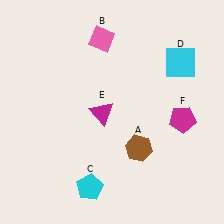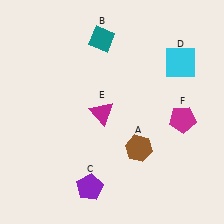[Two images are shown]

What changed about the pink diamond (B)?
In Image 1, B is pink. In Image 2, it changed to teal.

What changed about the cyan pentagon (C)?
In Image 1, C is cyan. In Image 2, it changed to purple.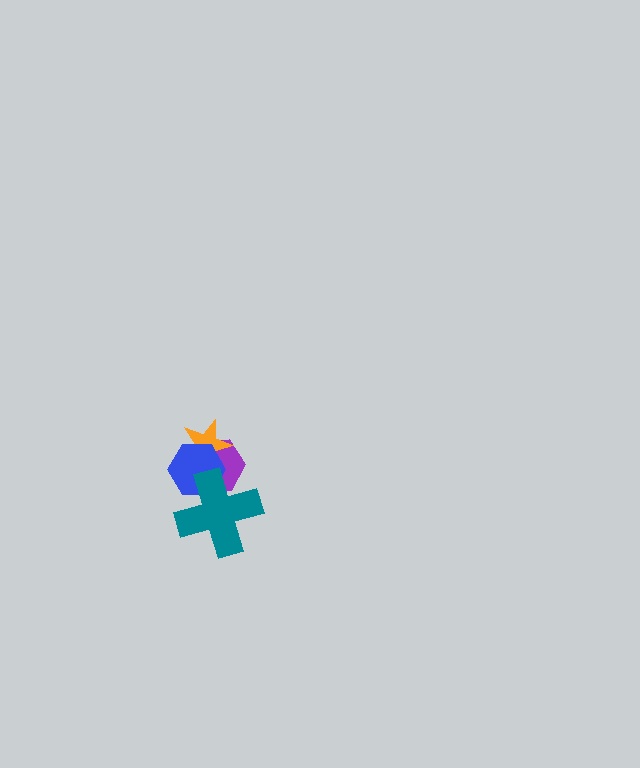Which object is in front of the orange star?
The blue hexagon is in front of the orange star.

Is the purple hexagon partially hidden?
Yes, it is partially covered by another shape.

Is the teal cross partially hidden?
No, no other shape covers it.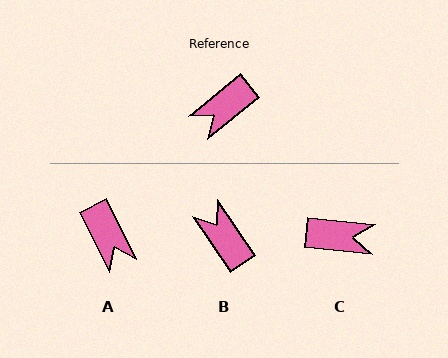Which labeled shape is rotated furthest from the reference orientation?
C, about 135 degrees away.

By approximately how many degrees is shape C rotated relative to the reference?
Approximately 135 degrees counter-clockwise.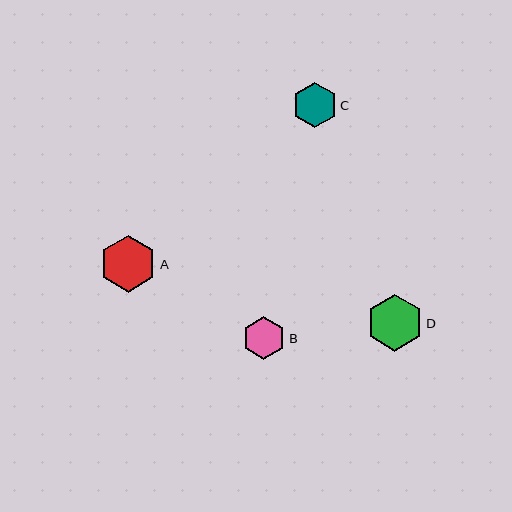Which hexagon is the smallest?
Hexagon B is the smallest with a size of approximately 44 pixels.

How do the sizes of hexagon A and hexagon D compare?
Hexagon A and hexagon D are approximately the same size.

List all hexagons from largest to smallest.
From largest to smallest: A, D, C, B.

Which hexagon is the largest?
Hexagon A is the largest with a size of approximately 57 pixels.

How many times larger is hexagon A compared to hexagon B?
Hexagon A is approximately 1.3 times the size of hexagon B.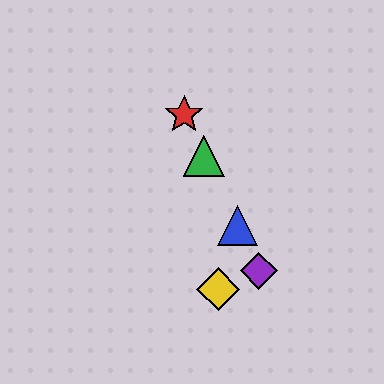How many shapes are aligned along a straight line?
4 shapes (the red star, the blue triangle, the green triangle, the purple diamond) are aligned along a straight line.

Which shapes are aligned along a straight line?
The red star, the blue triangle, the green triangle, the purple diamond are aligned along a straight line.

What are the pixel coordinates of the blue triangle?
The blue triangle is at (237, 226).